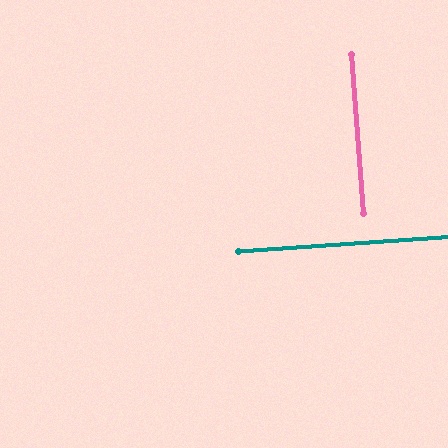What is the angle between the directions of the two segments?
Approximately 90 degrees.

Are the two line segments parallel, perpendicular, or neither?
Perpendicular — they meet at approximately 90°.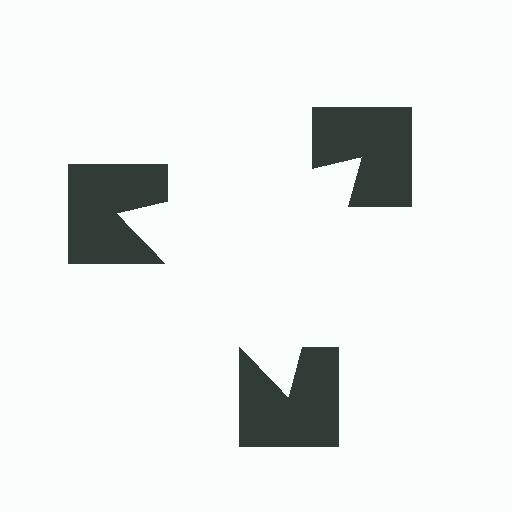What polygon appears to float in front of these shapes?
An illusory triangle — its edges are inferred from the aligned wedge cuts in the notched squares, not physically drawn.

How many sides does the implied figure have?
3 sides.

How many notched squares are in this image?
There are 3 — one at each vertex of the illusory triangle.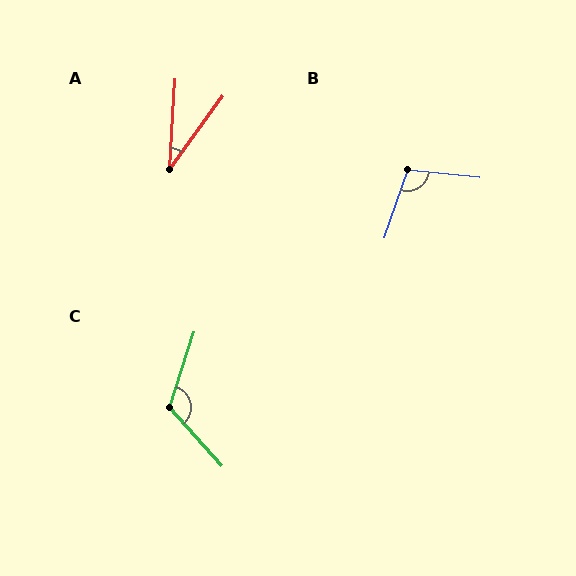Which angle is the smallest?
A, at approximately 33 degrees.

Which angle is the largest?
C, at approximately 120 degrees.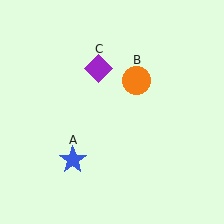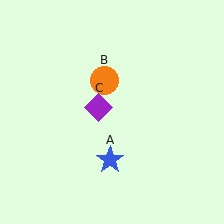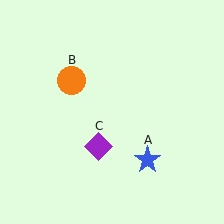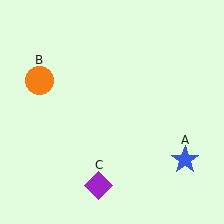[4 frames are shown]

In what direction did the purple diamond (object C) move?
The purple diamond (object C) moved down.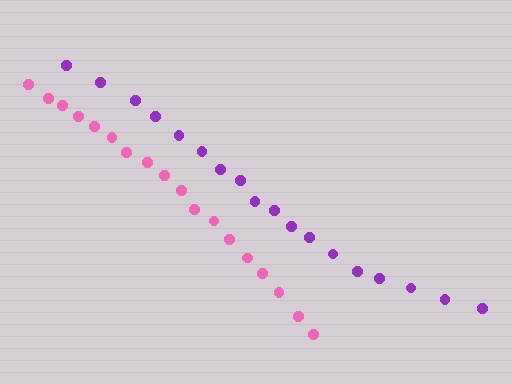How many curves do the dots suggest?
There are 2 distinct paths.